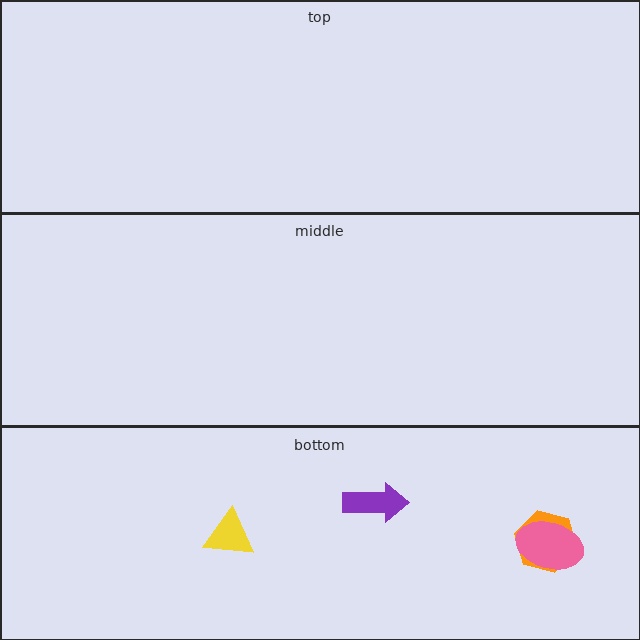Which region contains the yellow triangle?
The bottom region.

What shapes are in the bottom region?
The orange hexagon, the pink ellipse, the yellow triangle, the purple arrow.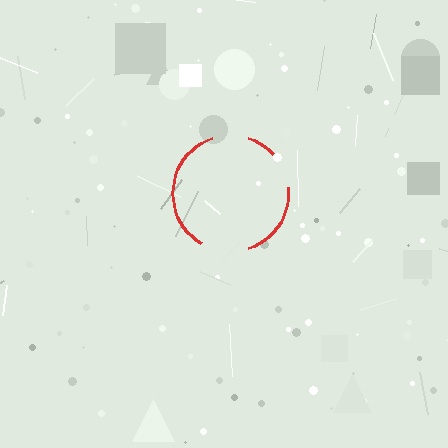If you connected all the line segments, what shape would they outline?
They would outline a circle.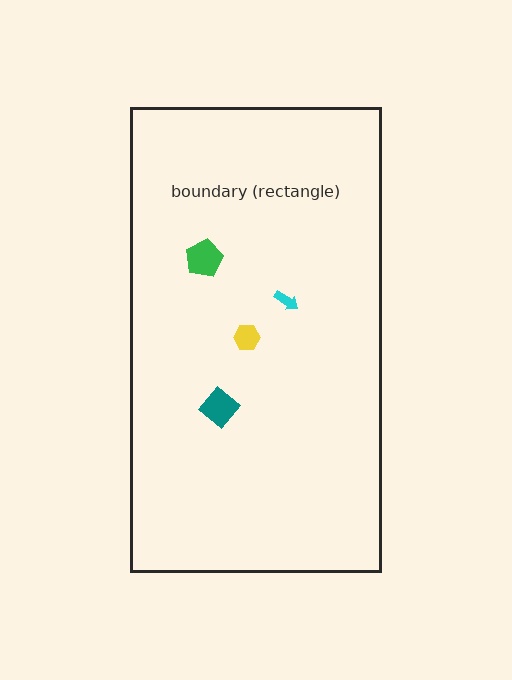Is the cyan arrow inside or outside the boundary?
Inside.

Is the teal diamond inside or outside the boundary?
Inside.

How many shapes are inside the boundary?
4 inside, 0 outside.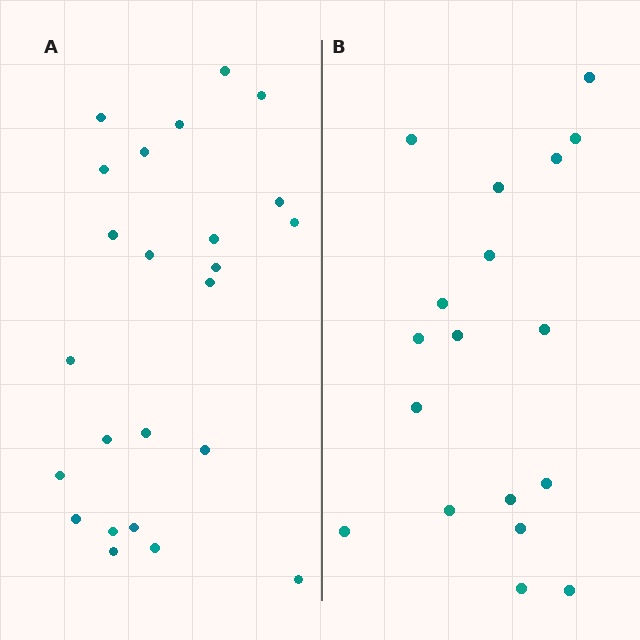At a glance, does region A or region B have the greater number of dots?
Region A (the left region) has more dots.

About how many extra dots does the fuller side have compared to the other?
Region A has about 6 more dots than region B.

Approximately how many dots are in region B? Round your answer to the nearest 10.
About 20 dots. (The exact count is 18, which rounds to 20.)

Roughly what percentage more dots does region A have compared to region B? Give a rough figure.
About 35% more.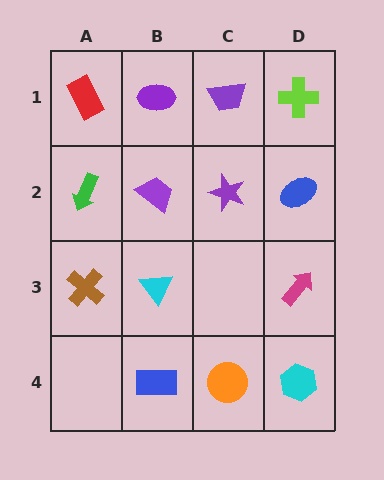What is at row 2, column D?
A blue ellipse.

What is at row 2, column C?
A purple star.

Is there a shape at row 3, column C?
No, that cell is empty.